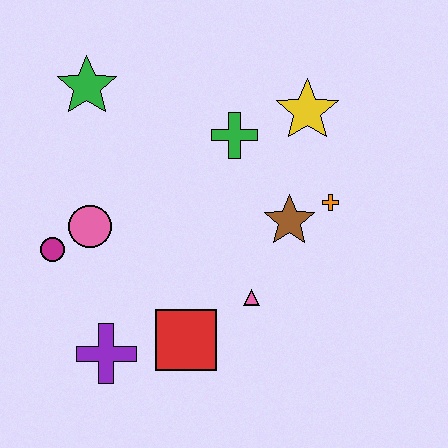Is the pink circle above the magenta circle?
Yes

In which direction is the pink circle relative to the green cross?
The pink circle is to the left of the green cross.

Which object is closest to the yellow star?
The green cross is closest to the yellow star.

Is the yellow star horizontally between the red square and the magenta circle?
No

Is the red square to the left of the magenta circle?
No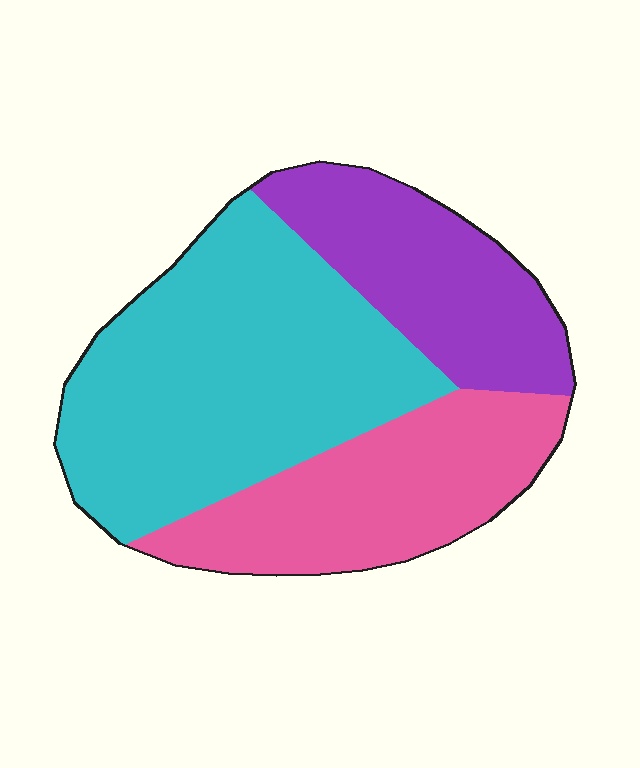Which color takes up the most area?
Cyan, at roughly 50%.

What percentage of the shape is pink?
Pink takes up about one quarter (1/4) of the shape.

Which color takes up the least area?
Purple, at roughly 25%.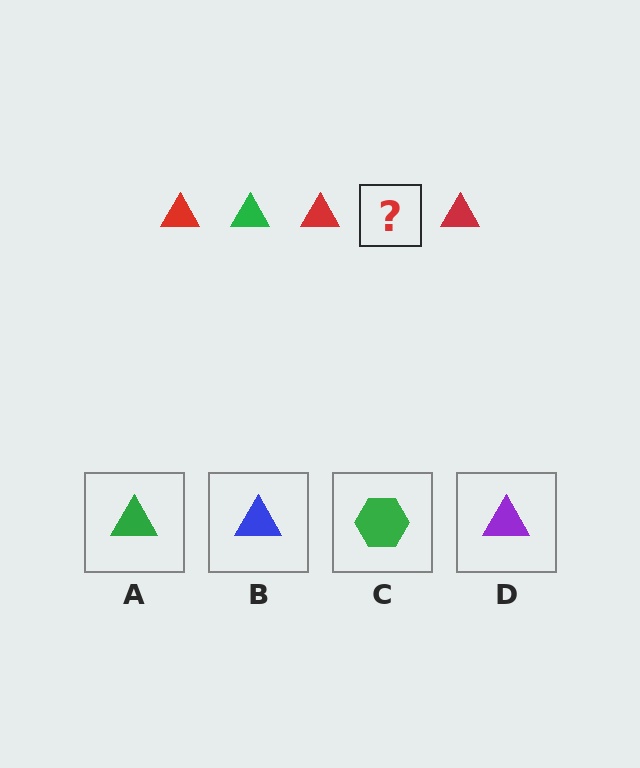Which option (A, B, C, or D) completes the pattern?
A.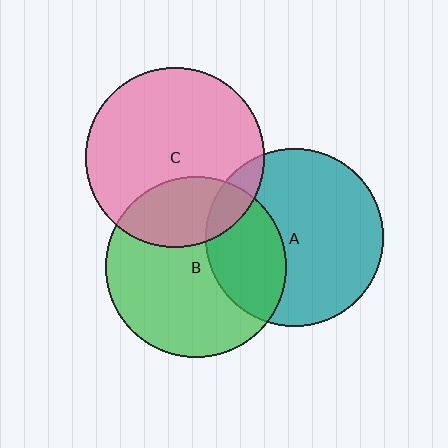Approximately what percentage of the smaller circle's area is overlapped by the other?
Approximately 30%.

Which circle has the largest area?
Circle B (green).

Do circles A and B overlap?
Yes.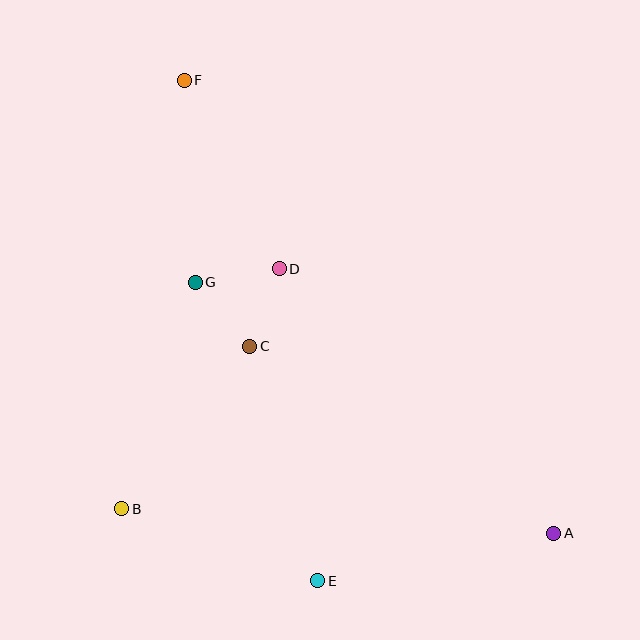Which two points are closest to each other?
Points C and D are closest to each other.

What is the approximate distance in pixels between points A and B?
The distance between A and B is approximately 433 pixels.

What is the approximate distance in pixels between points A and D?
The distance between A and D is approximately 381 pixels.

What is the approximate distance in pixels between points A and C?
The distance between A and C is approximately 357 pixels.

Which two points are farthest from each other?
Points A and F are farthest from each other.